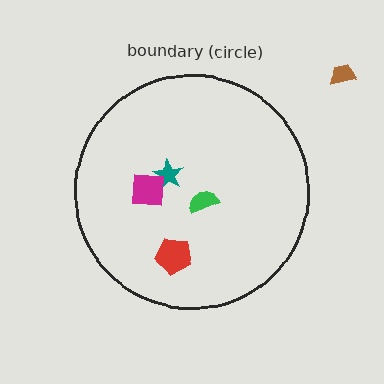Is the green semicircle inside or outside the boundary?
Inside.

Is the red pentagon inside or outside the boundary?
Inside.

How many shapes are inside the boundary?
4 inside, 1 outside.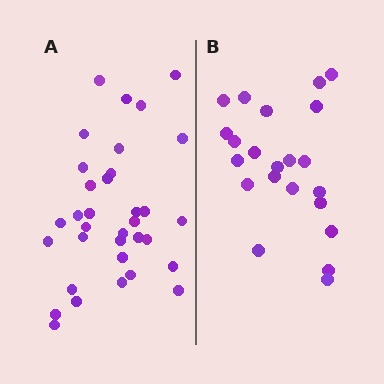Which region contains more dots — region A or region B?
Region A (the left region) has more dots.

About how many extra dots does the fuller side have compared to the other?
Region A has roughly 12 or so more dots than region B.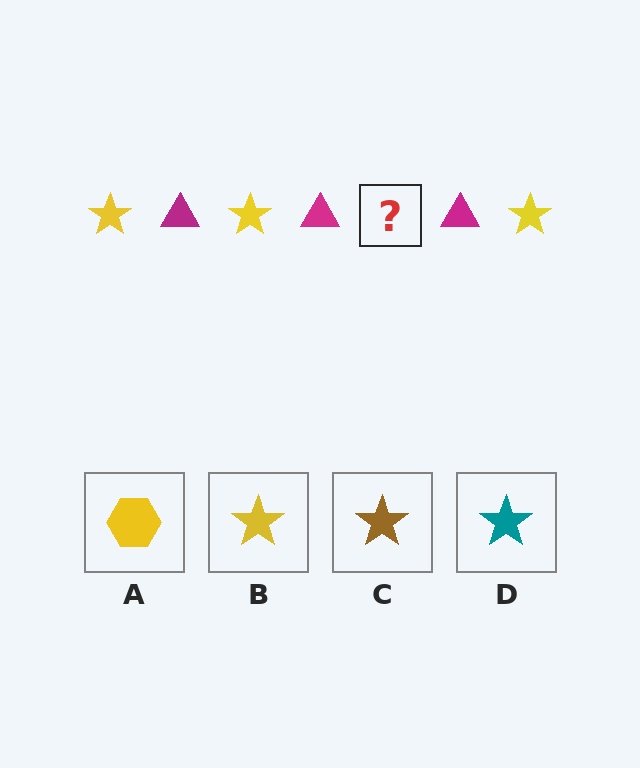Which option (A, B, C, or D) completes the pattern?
B.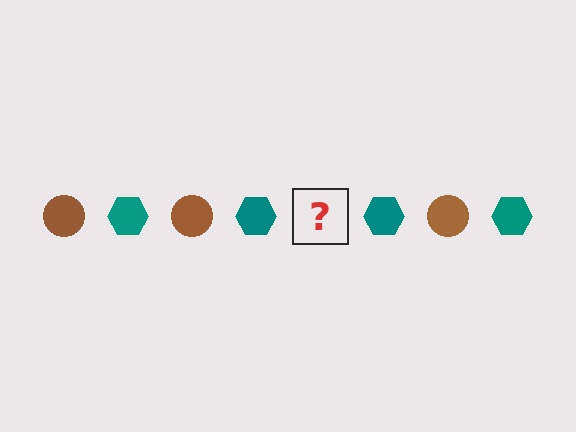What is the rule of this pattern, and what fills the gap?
The rule is that the pattern alternates between brown circle and teal hexagon. The gap should be filled with a brown circle.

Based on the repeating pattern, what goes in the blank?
The blank should be a brown circle.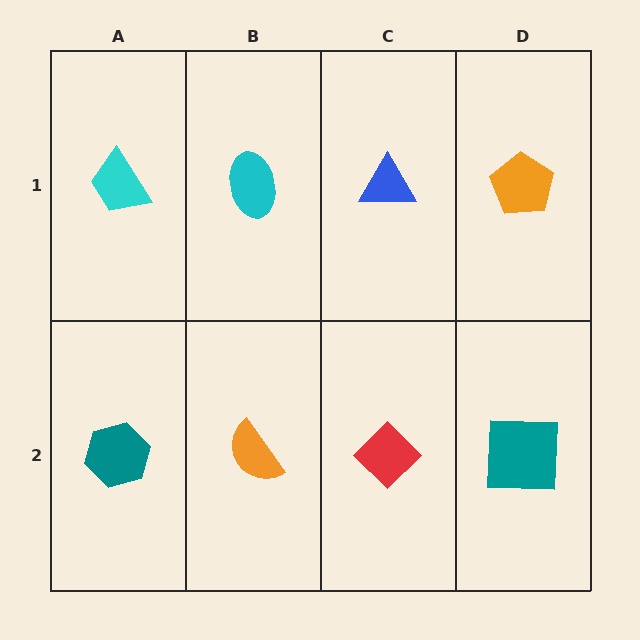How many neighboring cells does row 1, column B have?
3.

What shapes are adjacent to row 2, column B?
A cyan ellipse (row 1, column B), a teal hexagon (row 2, column A), a red diamond (row 2, column C).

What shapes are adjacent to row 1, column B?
An orange semicircle (row 2, column B), a cyan trapezoid (row 1, column A), a blue triangle (row 1, column C).